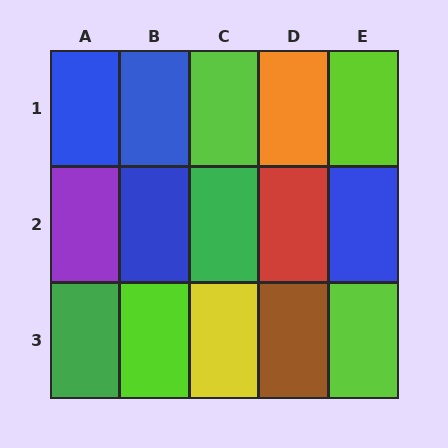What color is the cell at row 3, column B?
Lime.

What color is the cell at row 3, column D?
Brown.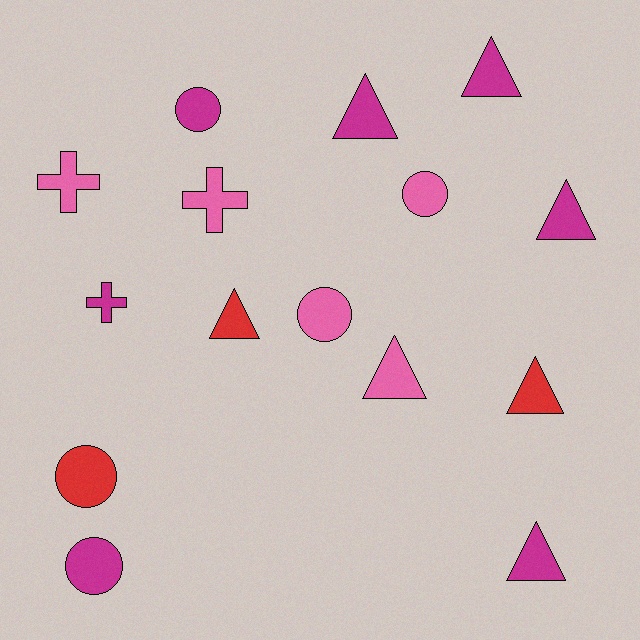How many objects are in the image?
There are 15 objects.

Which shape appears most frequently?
Triangle, with 7 objects.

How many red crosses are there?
There are no red crosses.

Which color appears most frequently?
Magenta, with 7 objects.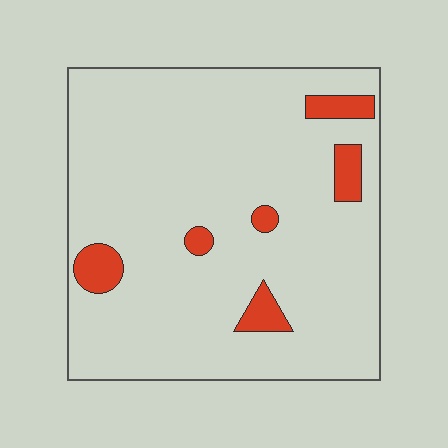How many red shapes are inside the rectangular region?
6.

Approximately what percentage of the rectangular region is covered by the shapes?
Approximately 10%.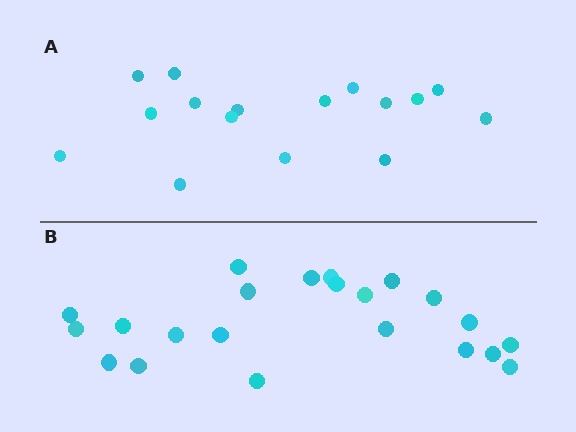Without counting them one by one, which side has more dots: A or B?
Region B (the bottom region) has more dots.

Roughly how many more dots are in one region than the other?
Region B has about 6 more dots than region A.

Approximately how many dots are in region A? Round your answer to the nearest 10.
About 20 dots. (The exact count is 16, which rounds to 20.)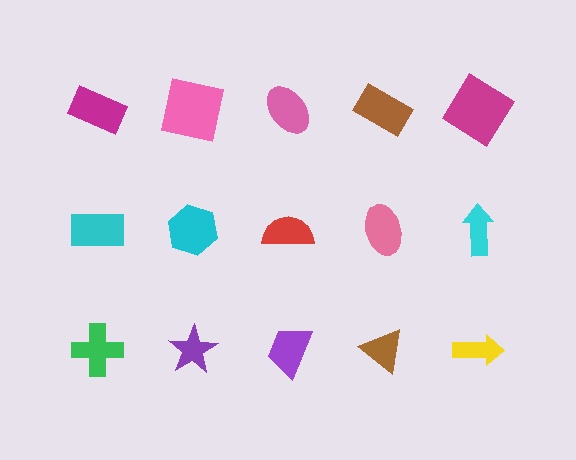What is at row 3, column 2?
A purple star.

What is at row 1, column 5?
A magenta diamond.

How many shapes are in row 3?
5 shapes.